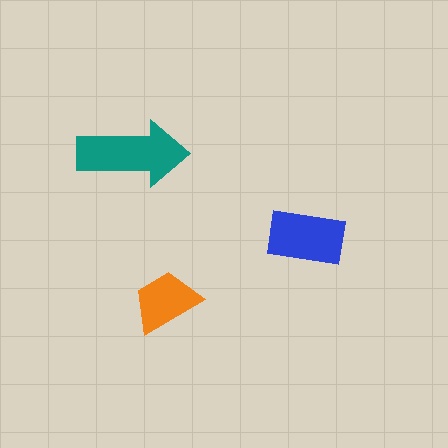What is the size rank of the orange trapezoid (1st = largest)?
3rd.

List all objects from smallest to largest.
The orange trapezoid, the blue rectangle, the teal arrow.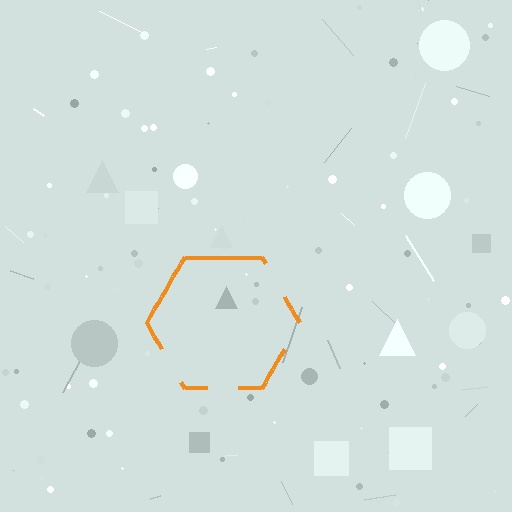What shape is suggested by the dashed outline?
The dashed outline suggests a hexagon.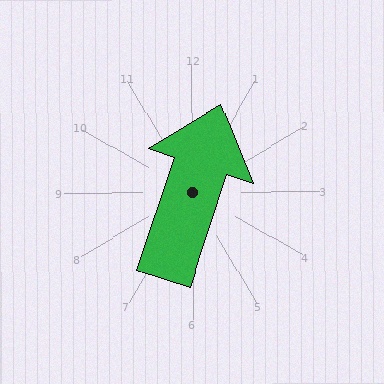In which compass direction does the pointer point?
North.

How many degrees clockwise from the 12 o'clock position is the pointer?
Approximately 18 degrees.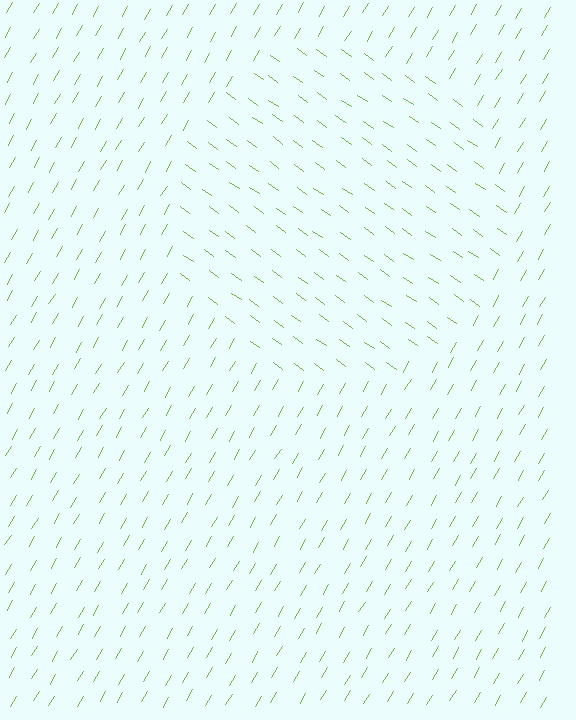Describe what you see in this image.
The image is filled with small lime line segments. A circle region in the image has lines oriented differently from the surrounding lines, creating a visible texture boundary.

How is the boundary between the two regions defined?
The boundary is defined purely by a change in line orientation (approximately 84 degrees difference). All lines are the same color and thickness.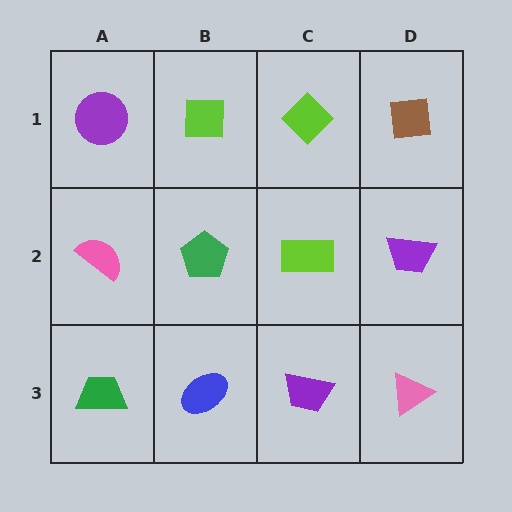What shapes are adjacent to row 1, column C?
A lime rectangle (row 2, column C), a lime square (row 1, column B), a brown square (row 1, column D).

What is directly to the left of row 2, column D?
A lime rectangle.